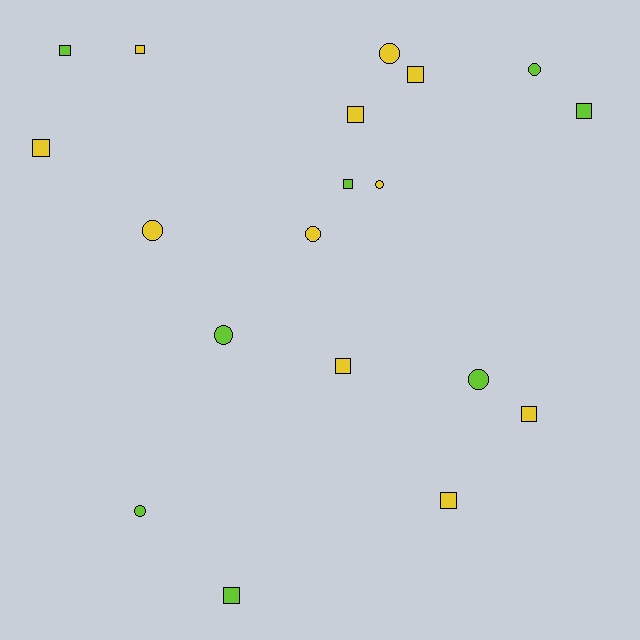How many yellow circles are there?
There are 4 yellow circles.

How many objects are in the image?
There are 19 objects.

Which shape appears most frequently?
Square, with 11 objects.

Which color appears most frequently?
Yellow, with 11 objects.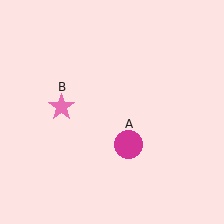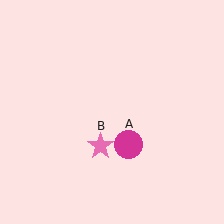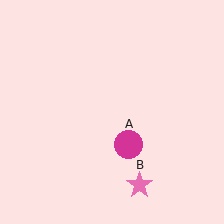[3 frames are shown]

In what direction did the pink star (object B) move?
The pink star (object B) moved down and to the right.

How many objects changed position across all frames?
1 object changed position: pink star (object B).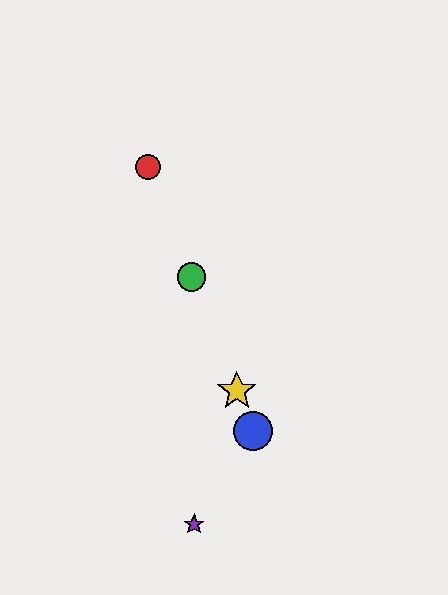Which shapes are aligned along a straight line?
The red circle, the blue circle, the green circle, the yellow star are aligned along a straight line.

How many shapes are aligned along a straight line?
4 shapes (the red circle, the blue circle, the green circle, the yellow star) are aligned along a straight line.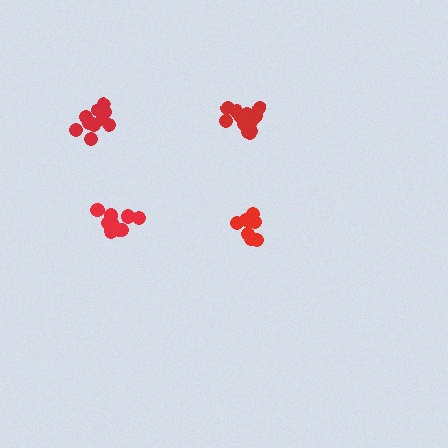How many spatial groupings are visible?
There are 4 spatial groupings.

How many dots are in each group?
Group 1: 10 dots, Group 2: 14 dots, Group 3: 11 dots, Group 4: 11 dots (46 total).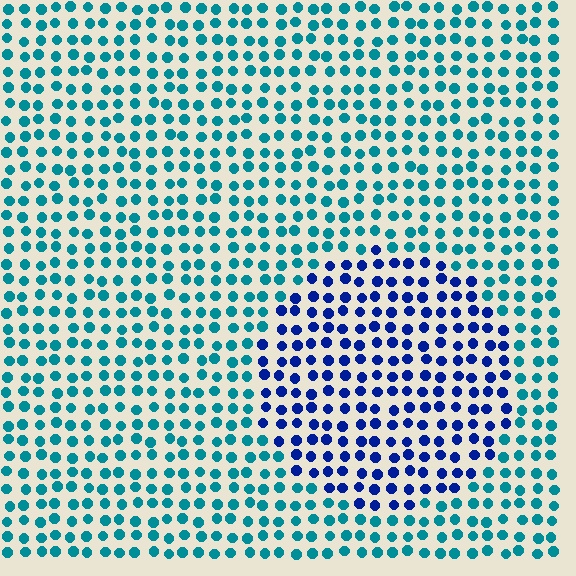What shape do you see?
I see a circle.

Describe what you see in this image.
The image is filled with small teal elements in a uniform arrangement. A circle-shaped region is visible where the elements are tinted to a slightly different hue, forming a subtle color boundary.